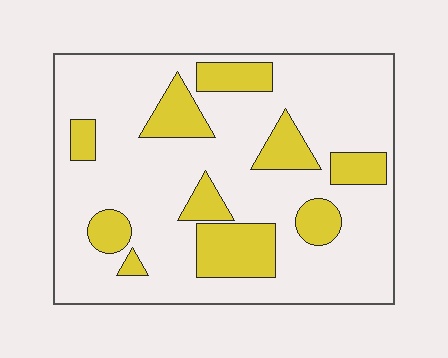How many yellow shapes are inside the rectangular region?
10.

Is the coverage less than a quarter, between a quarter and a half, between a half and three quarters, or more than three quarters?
Less than a quarter.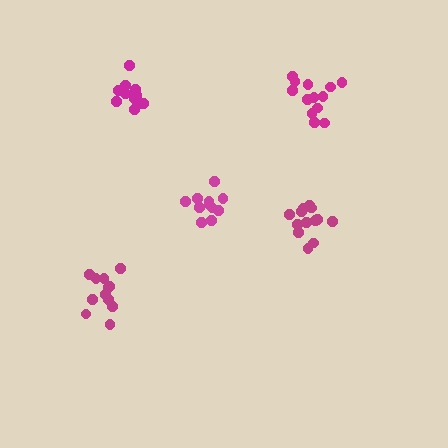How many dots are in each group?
Group 1: 13 dots, Group 2: 11 dots, Group 3: 11 dots, Group 4: 13 dots, Group 5: 13 dots (61 total).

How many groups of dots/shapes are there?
There are 5 groups.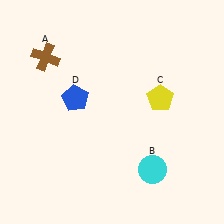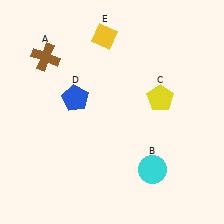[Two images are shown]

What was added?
A yellow diamond (E) was added in Image 2.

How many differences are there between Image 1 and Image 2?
There is 1 difference between the two images.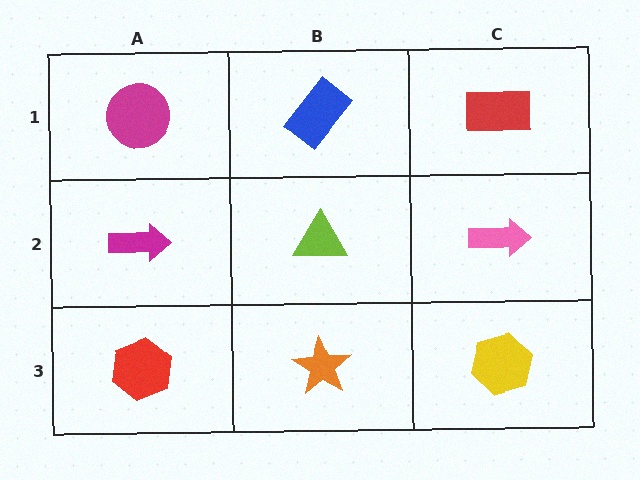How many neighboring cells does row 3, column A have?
2.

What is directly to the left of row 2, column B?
A magenta arrow.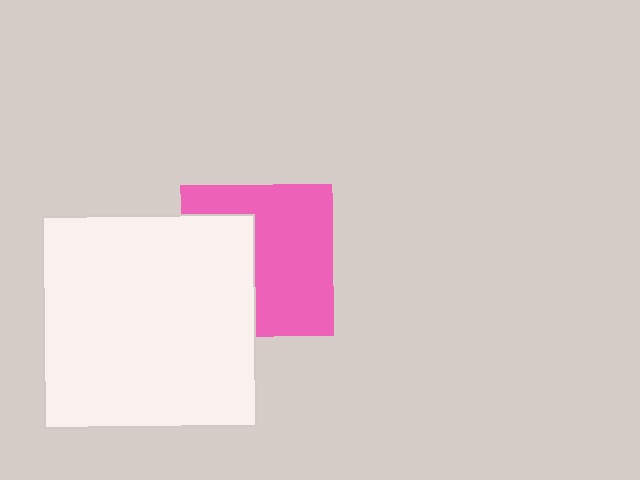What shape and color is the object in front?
The object in front is a white square.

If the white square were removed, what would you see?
You would see the complete pink square.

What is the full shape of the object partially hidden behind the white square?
The partially hidden object is a pink square.